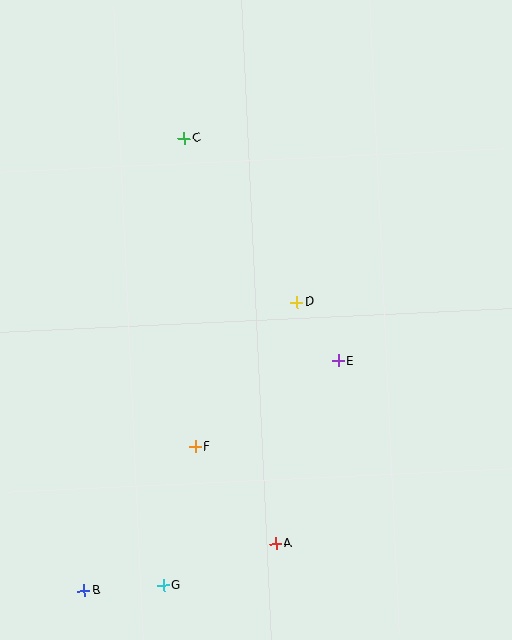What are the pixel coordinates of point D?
Point D is at (297, 302).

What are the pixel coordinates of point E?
Point E is at (338, 361).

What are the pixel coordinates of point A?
Point A is at (276, 544).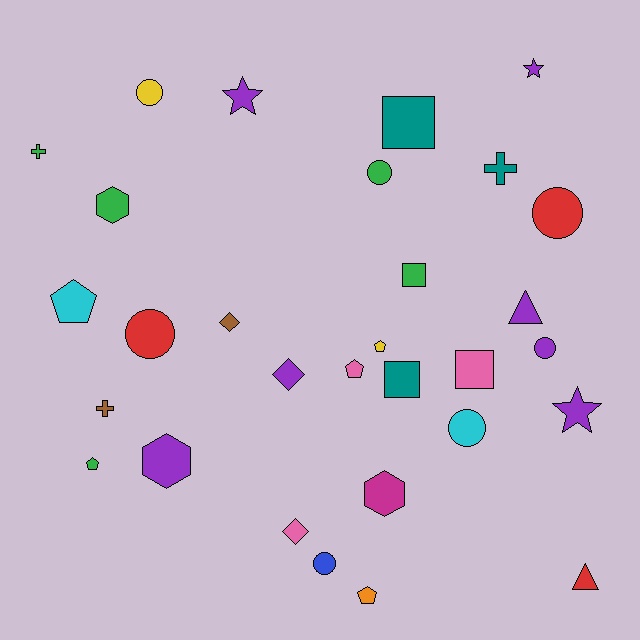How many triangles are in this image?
There are 2 triangles.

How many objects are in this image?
There are 30 objects.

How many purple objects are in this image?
There are 7 purple objects.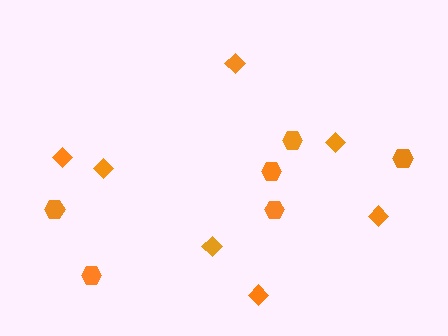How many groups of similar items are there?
There are 2 groups: one group of hexagons (6) and one group of diamonds (7).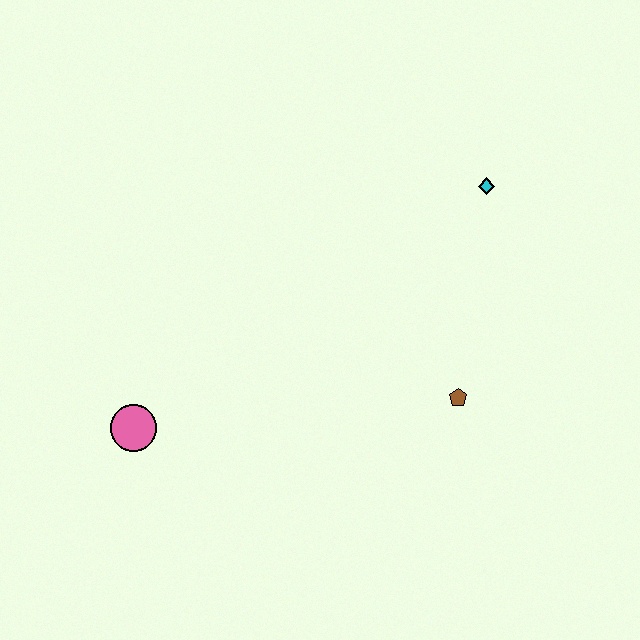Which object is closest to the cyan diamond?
The brown pentagon is closest to the cyan diamond.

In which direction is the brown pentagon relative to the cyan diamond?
The brown pentagon is below the cyan diamond.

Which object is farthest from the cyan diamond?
The pink circle is farthest from the cyan diamond.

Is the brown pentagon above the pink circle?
Yes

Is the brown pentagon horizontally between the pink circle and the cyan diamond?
Yes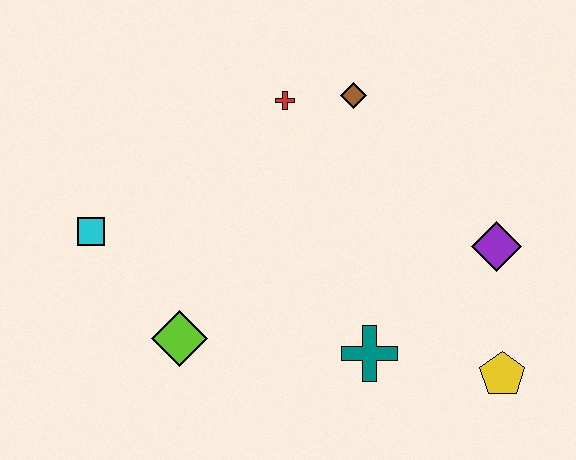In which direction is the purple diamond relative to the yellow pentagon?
The purple diamond is above the yellow pentagon.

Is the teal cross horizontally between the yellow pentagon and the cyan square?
Yes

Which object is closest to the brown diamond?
The red cross is closest to the brown diamond.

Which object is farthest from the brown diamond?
The yellow pentagon is farthest from the brown diamond.